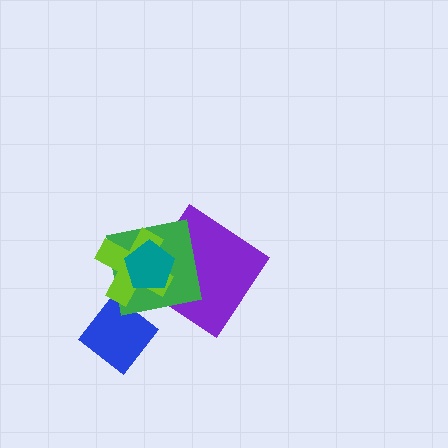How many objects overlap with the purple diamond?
3 objects overlap with the purple diamond.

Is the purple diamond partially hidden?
Yes, it is partially covered by another shape.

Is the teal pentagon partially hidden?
No, no other shape covers it.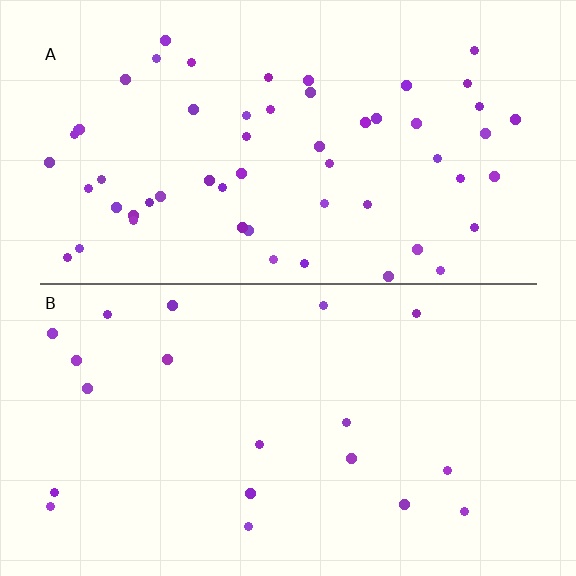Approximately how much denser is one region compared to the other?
Approximately 2.9× — region A over region B.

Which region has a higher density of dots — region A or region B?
A (the top).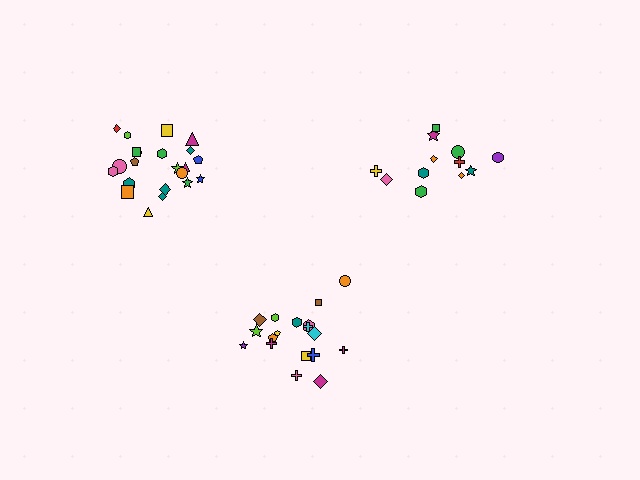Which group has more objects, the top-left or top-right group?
The top-left group.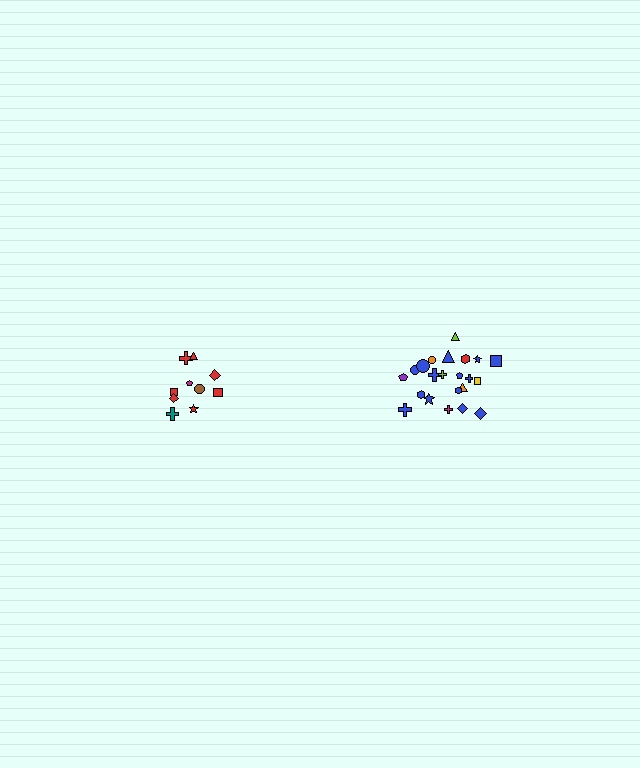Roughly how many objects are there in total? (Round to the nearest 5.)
Roughly 30 objects in total.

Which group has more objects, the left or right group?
The right group.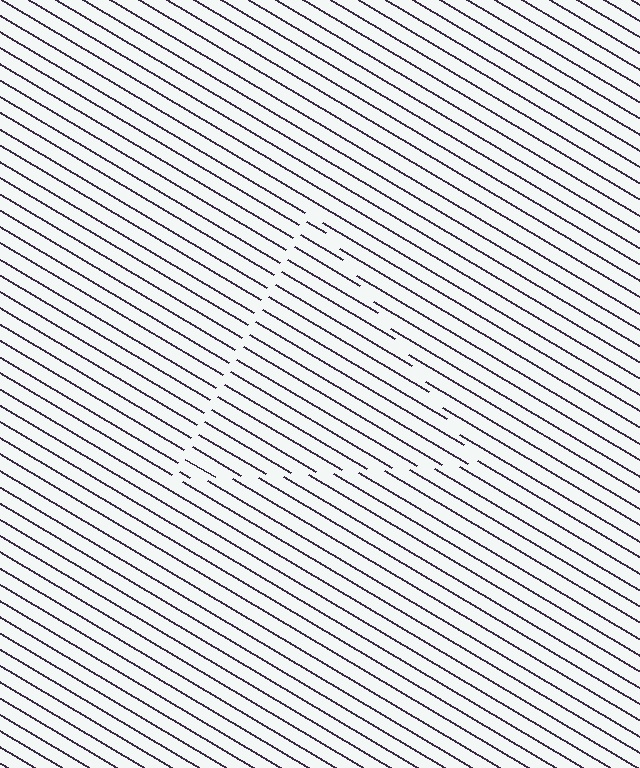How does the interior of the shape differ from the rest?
The interior of the shape contains the same grating, shifted by half a period — the contour is defined by the phase discontinuity where line-ends from the inner and outer gratings abut.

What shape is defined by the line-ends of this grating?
An illusory triangle. The interior of the shape contains the same grating, shifted by half a period — the contour is defined by the phase discontinuity where line-ends from the inner and outer gratings abut.